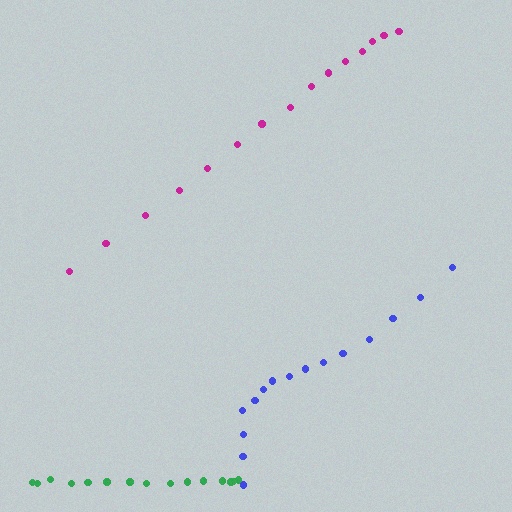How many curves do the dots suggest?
There are 3 distinct paths.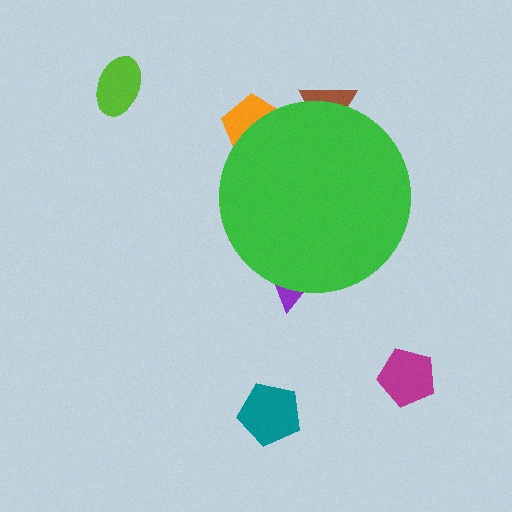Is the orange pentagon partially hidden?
Yes, the orange pentagon is partially hidden behind the green circle.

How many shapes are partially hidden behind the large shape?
3 shapes are partially hidden.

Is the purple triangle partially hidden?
Yes, the purple triangle is partially hidden behind the green circle.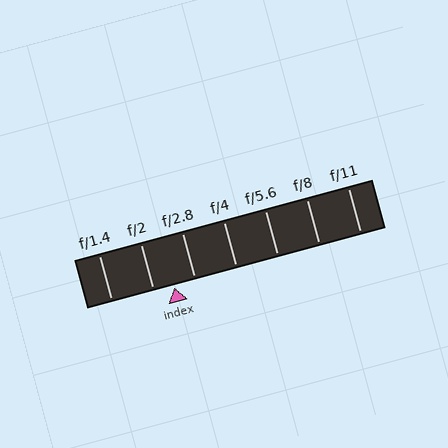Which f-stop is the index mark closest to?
The index mark is closest to f/2.8.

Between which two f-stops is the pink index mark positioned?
The index mark is between f/2 and f/2.8.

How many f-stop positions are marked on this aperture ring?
There are 7 f-stop positions marked.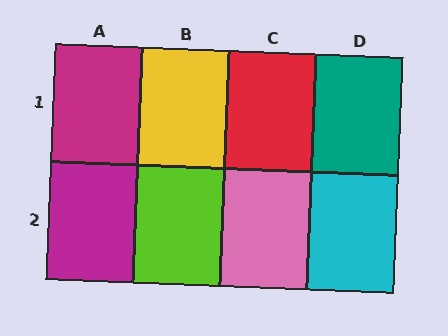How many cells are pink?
1 cell is pink.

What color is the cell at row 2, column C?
Pink.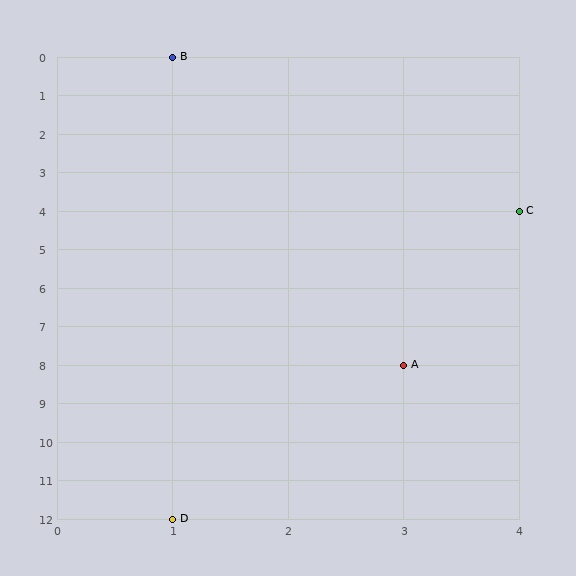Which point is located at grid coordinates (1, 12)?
Point D is at (1, 12).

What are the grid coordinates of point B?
Point B is at grid coordinates (1, 0).